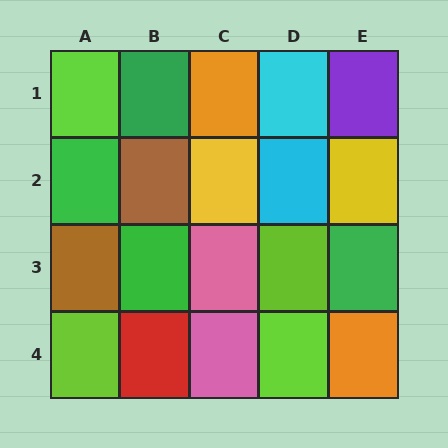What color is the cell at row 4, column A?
Lime.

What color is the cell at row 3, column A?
Brown.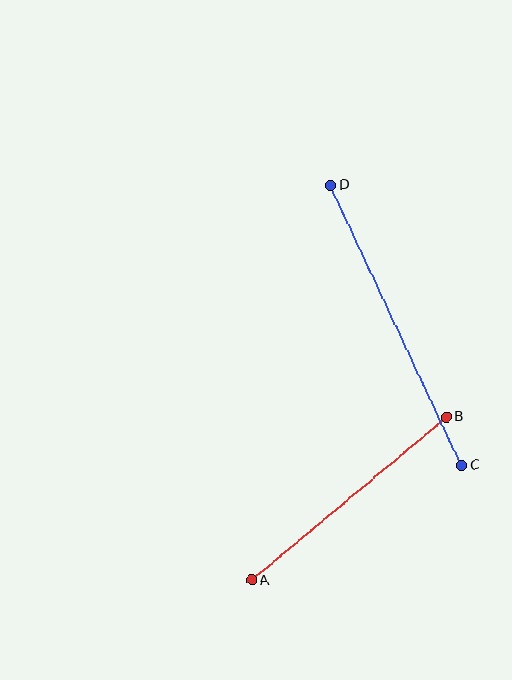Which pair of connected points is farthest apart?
Points C and D are farthest apart.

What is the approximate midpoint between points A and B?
The midpoint is at approximately (349, 498) pixels.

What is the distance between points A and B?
The distance is approximately 254 pixels.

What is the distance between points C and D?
The distance is approximately 309 pixels.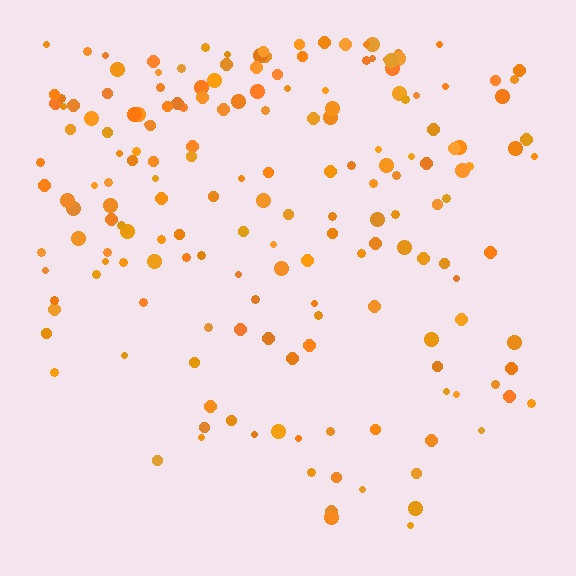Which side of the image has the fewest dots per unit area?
The bottom.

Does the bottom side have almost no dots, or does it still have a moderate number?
Still a moderate number, just noticeably fewer than the top.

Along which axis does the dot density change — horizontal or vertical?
Vertical.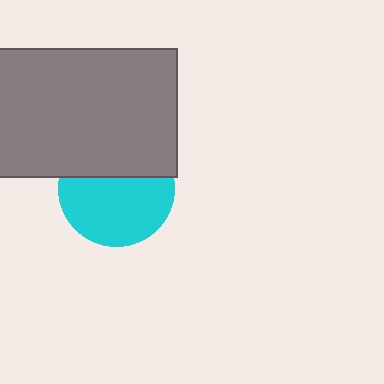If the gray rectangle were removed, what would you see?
You would see the complete cyan circle.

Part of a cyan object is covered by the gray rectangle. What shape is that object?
It is a circle.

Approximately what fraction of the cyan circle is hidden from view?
Roughly 38% of the cyan circle is hidden behind the gray rectangle.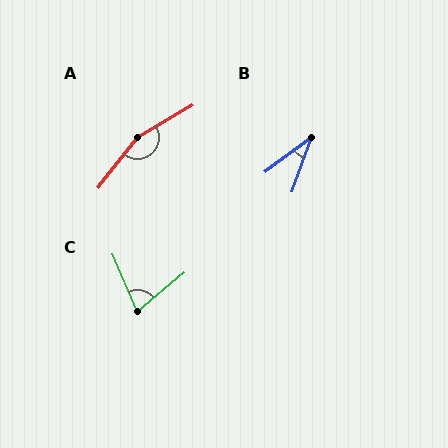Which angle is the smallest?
B, at approximately 33 degrees.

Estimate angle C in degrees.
Approximately 73 degrees.